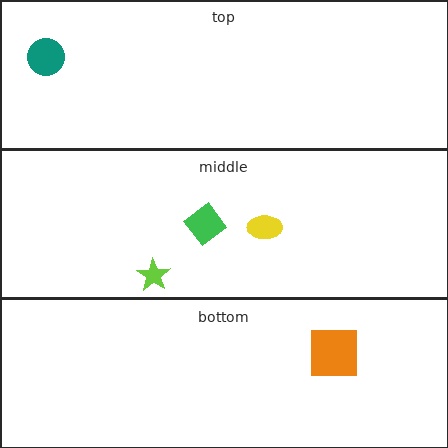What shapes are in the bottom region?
The orange square.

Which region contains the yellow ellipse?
The middle region.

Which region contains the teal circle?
The top region.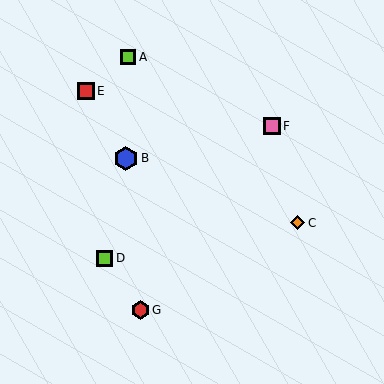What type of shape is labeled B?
Shape B is a blue hexagon.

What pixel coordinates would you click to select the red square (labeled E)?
Click at (86, 91) to select the red square E.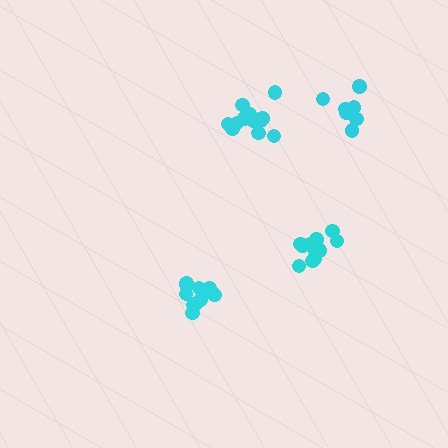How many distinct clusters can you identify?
There are 4 distinct clusters.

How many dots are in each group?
Group 1: 12 dots, Group 2: 11 dots, Group 3: 7 dots, Group 4: 13 dots (43 total).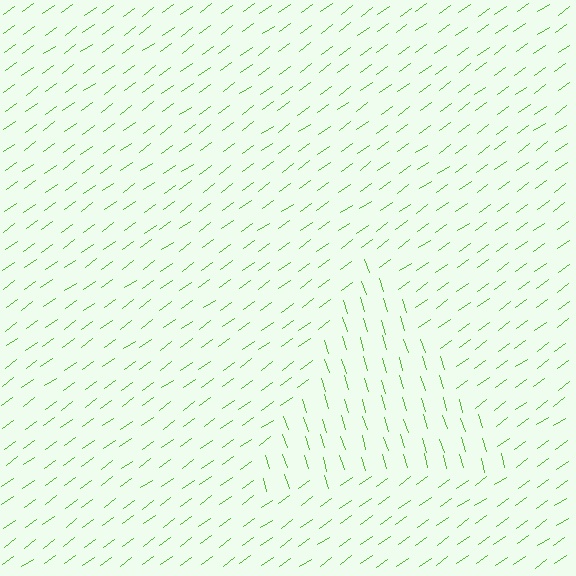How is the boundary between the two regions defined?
The boundary is defined purely by a change in line orientation (approximately 72 degrees difference). All lines are the same color and thickness.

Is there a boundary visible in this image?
Yes, there is a texture boundary formed by a change in line orientation.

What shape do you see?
I see a triangle.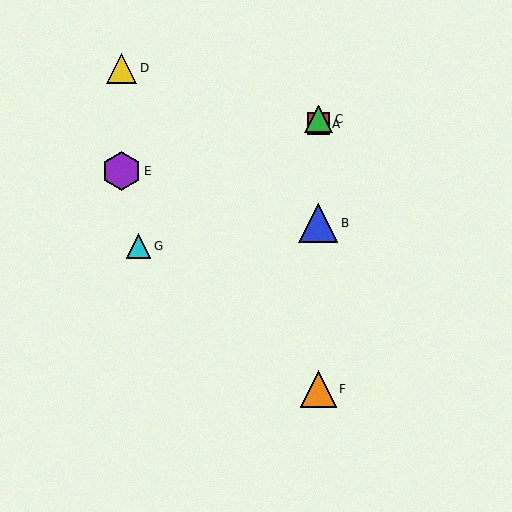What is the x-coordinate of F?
Object F is at x≈318.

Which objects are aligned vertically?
Objects A, B, C, F are aligned vertically.